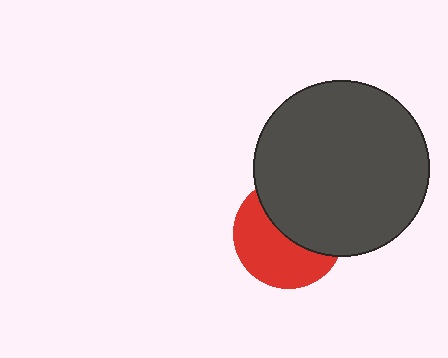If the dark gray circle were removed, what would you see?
You would see the complete red circle.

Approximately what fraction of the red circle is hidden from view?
Roughly 48% of the red circle is hidden behind the dark gray circle.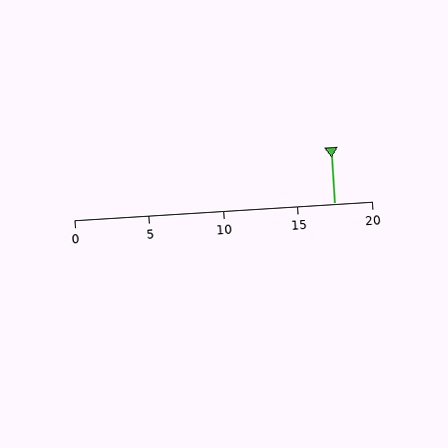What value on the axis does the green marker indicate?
The marker indicates approximately 17.5.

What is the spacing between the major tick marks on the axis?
The major ticks are spaced 5 apart.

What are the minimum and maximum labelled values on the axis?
The axis runs from 0 to 20.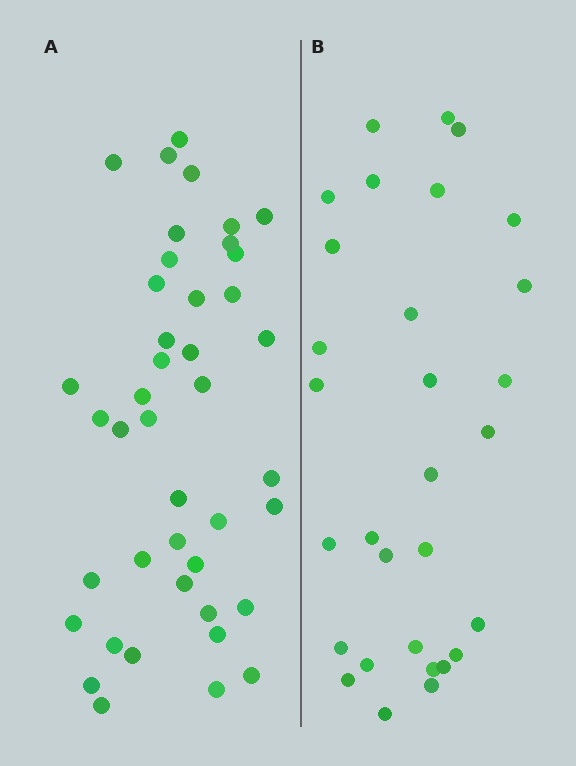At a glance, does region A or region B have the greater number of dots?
Region A (the left region) has more dots.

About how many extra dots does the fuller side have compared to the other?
Region A has roughly 12 or so more dots than region B.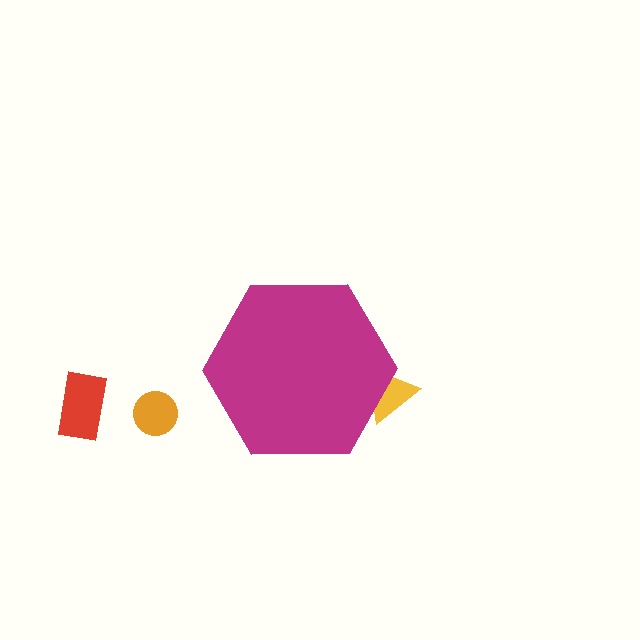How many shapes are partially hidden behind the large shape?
1 shape is partially hidden.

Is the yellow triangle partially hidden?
Yes, the yellow triangle is partially hidden behind the magenta hexagon.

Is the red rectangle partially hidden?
No, the red rectangle is fully visible.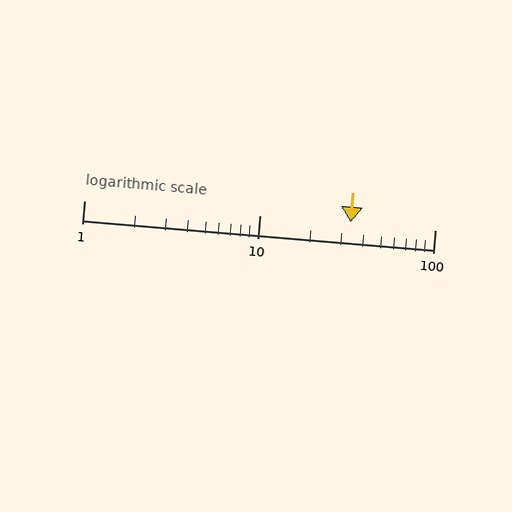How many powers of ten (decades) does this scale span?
The scale spans 2 decades, from 1 to 100.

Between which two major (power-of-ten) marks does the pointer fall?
The pointer is between 10 and 100.